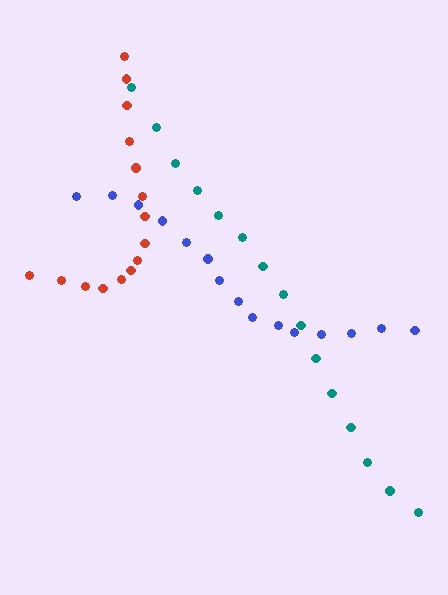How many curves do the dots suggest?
There are 3 distinct paths.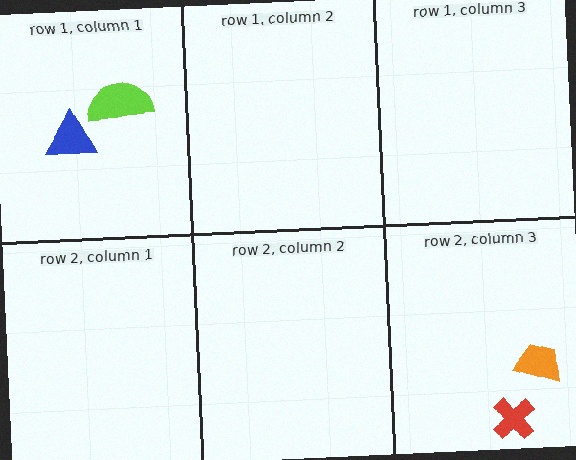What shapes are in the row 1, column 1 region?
The lime semicircle, the blue triangle.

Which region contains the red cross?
The row 2, column 3 region.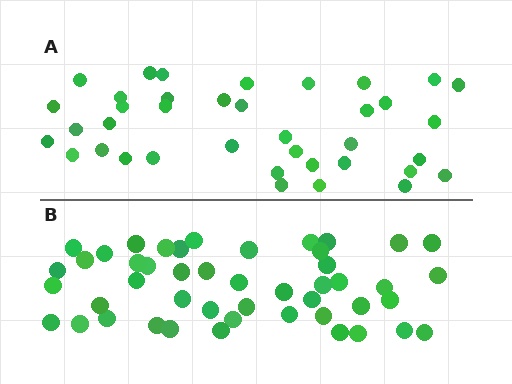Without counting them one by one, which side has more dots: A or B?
Region B (the bottom region) has more dots.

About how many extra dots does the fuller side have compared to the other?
Region B has roughly 8 or so more dots than region A.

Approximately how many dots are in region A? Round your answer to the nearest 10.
About 40 dots. (The exact count is 38, which rounds to 40.)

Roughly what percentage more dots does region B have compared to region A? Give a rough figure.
About 25% more.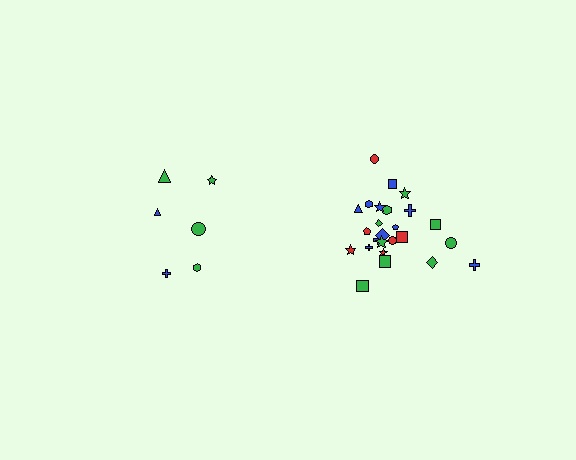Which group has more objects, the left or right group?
The right group.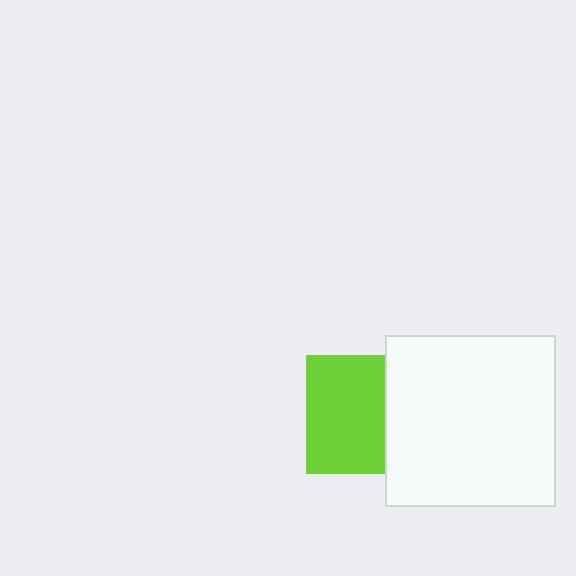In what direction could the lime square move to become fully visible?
The lime square could move left. That would shift it out from behind the white square entirely.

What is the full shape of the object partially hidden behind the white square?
The partially hidden object is a lime square.